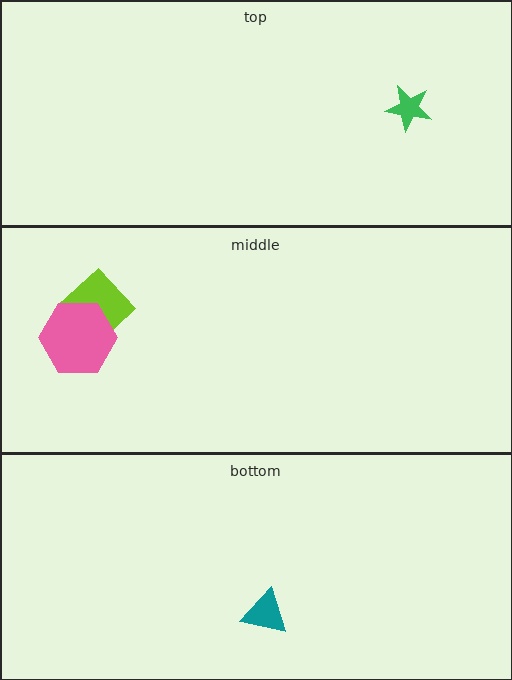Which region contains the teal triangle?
The bottom region.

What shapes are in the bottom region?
The teal triangle.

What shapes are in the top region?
The green star.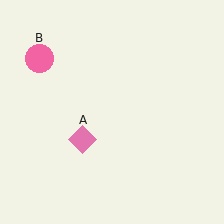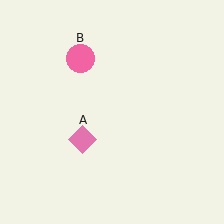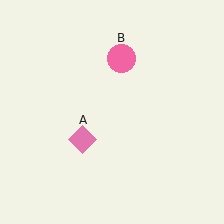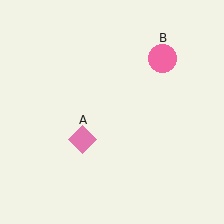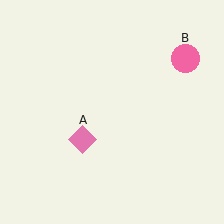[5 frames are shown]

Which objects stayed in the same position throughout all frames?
Pink diamond (object A) remained stationary.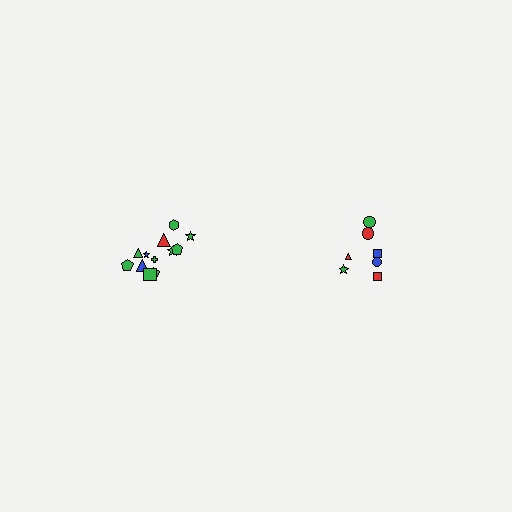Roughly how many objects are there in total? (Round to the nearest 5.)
Roughly 20 objects in total.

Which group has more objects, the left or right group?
The left group.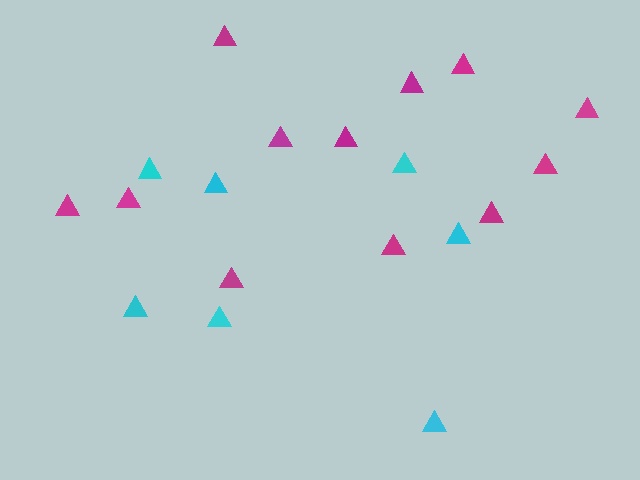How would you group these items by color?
There are 2 groups: one group of cyan triangles (7) and one group of magenta triangles (12).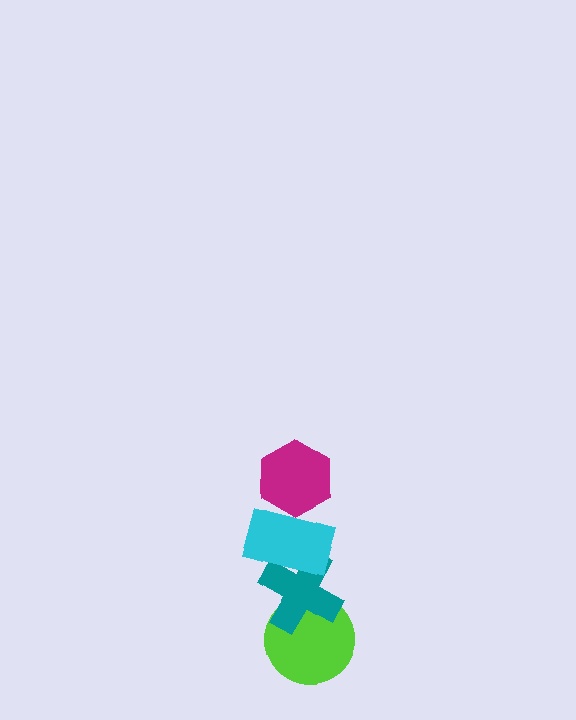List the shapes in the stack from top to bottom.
From top to bottom: the magenta hexagon, the cyan rectangle, the teal cross, the lime circle.